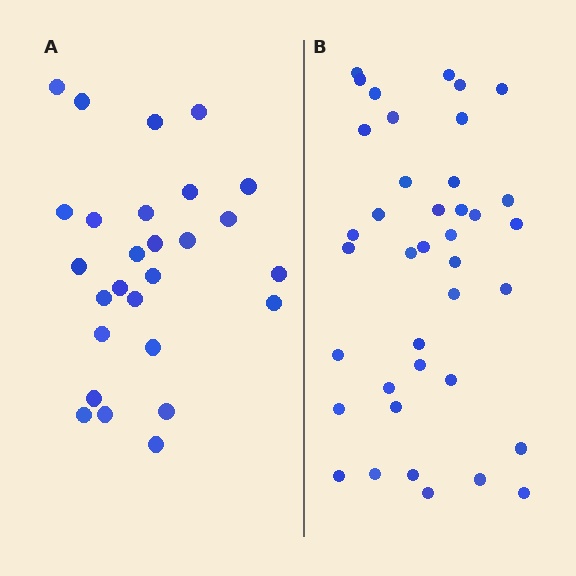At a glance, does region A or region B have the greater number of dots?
Region B (the right region) has more dots.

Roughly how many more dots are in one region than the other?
Region B has roughly 12 or so more dots than region A.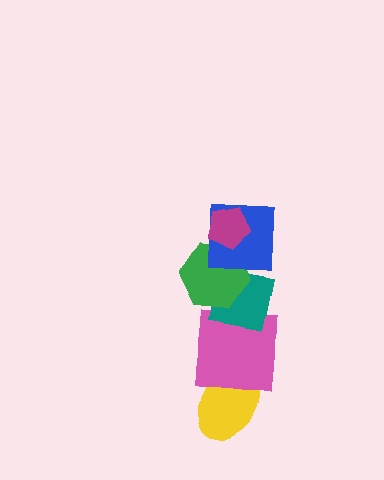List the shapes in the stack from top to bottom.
From top to bottom: the magenta pentagon, the blue square, the green hexagon, the teal square, the pink square, the yellow ellipse.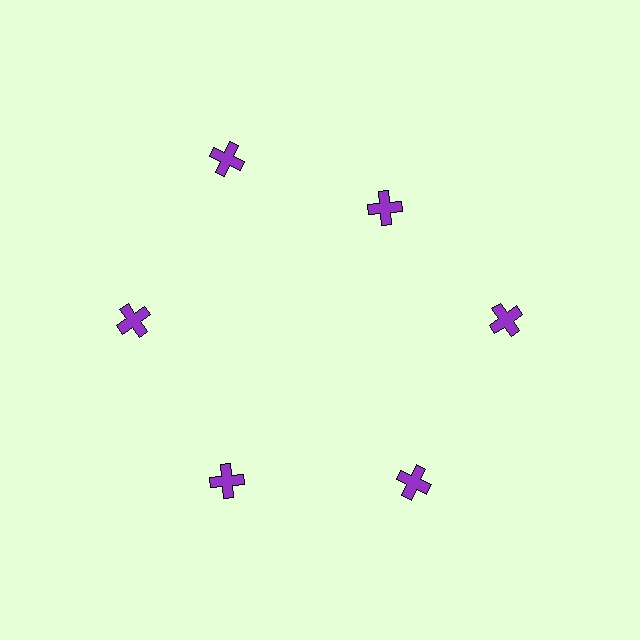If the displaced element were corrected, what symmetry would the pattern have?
It would have 6-fold rotational symmetry — the pattern would map onto itself every 60 degrees.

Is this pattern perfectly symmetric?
No. The 6 purple crosses are arranged in a ring, but one element near the 1 o'clock position is pulled inward toward the center, breaking the 6-fold rotational symmetry.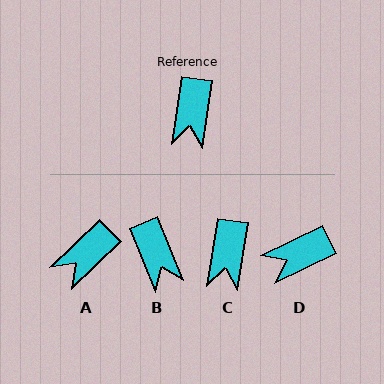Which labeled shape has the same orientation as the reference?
C.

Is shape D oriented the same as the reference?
No, it is off by about 55 degrees.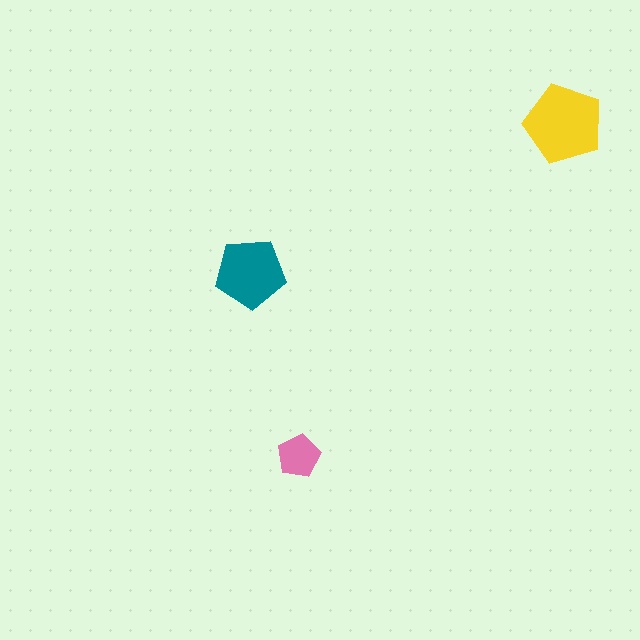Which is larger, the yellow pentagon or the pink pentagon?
The yellow one.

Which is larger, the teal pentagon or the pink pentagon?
The teal one.